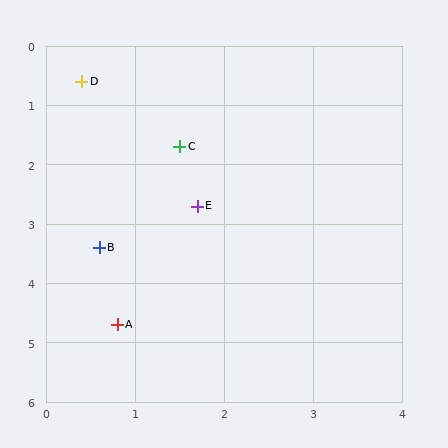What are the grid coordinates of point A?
Point A is at approximately (0.8, 4.7).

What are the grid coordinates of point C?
Point C is at approximately (1.5, 1.7).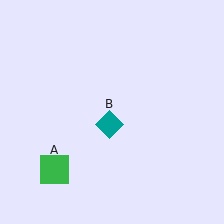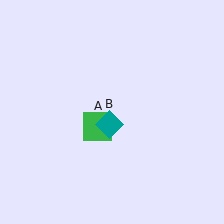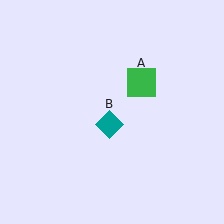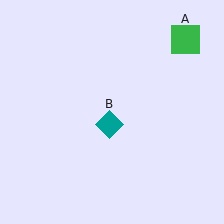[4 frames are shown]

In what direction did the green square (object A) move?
The green square (object A) moved up and to the right.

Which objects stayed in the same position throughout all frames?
Teal diamond (object B) remained stationary.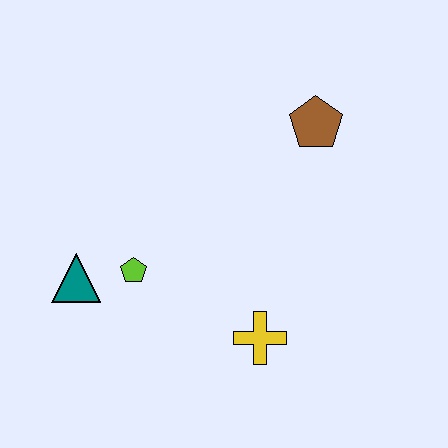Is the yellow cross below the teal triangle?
Yes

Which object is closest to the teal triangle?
The lime pentagon is closest to the teal triangle.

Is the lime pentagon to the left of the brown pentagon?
Yes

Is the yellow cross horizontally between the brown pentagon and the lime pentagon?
Yes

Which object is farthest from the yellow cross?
The brown pentagon is farthest from the yellow cross.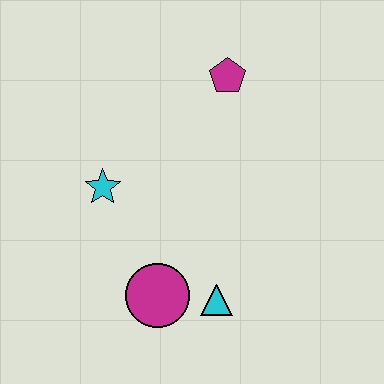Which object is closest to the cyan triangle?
The magenta circle is closest to the cyan triangle.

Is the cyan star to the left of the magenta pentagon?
Yes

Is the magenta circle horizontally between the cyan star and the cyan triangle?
Yes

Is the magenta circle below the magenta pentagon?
Yes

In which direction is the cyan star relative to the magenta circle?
The cyan star is above the magenta circle.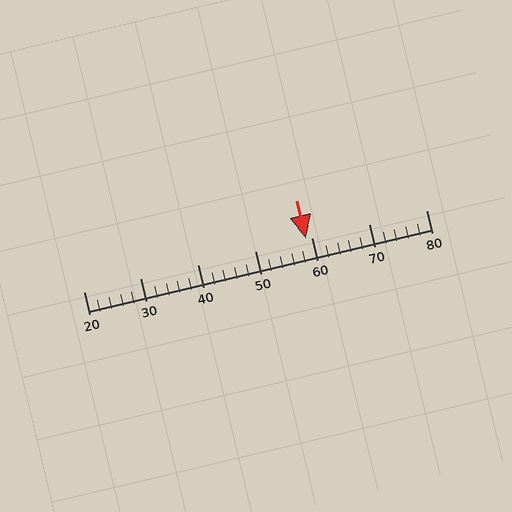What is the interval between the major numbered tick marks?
The major tick marks are spaced 10 units apart.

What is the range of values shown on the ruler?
The ruler shows values from 20 to 80.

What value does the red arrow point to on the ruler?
The red arrow points to approximately 59.